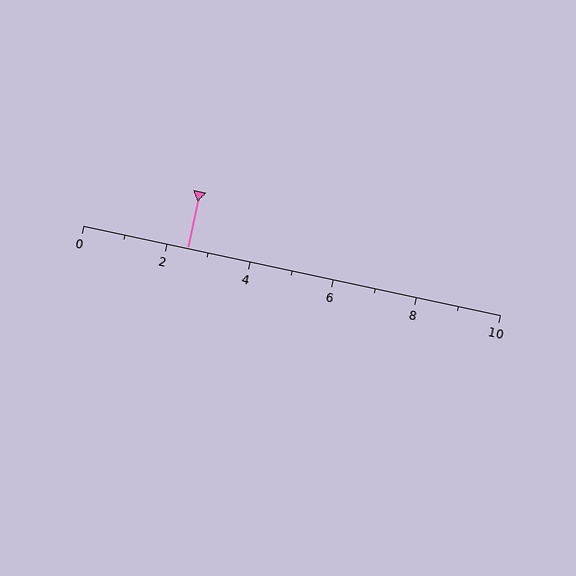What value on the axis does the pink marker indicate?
The marker indicates approximately 2.5.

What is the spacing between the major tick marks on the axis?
The major ticks are spaced 2 apart.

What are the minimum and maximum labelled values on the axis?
The axis runs from 0 to 10.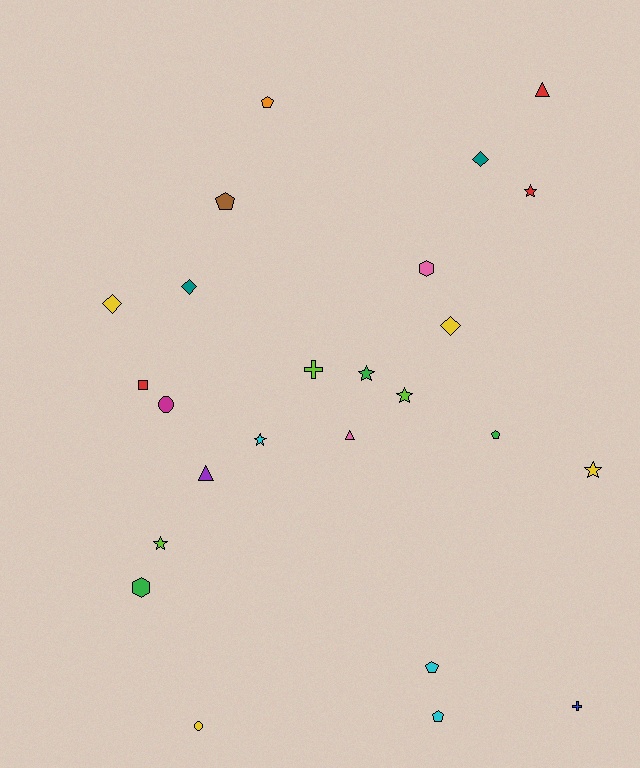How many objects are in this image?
There are 25 objects.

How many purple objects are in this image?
There is 1 purple object.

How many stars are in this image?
There are 6 stars.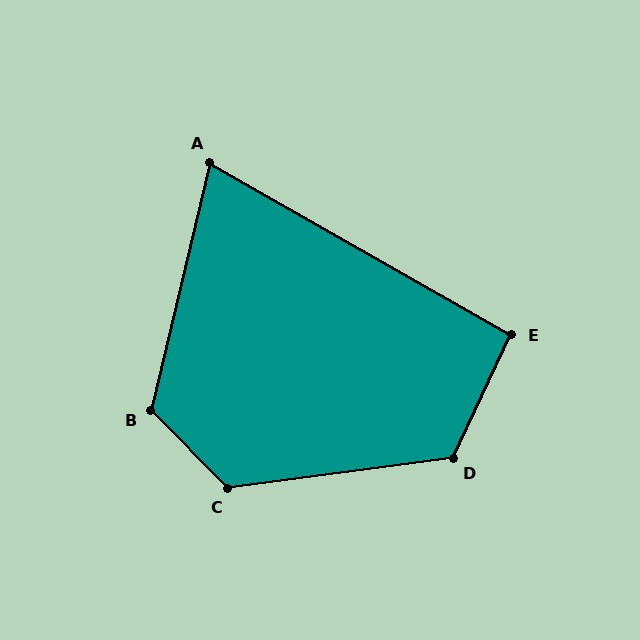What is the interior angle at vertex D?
Approximately 123 degrees (obtuse).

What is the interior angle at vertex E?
Approximately 95 degrees (approximately right).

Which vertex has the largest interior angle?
C, at approximately 127 degrees.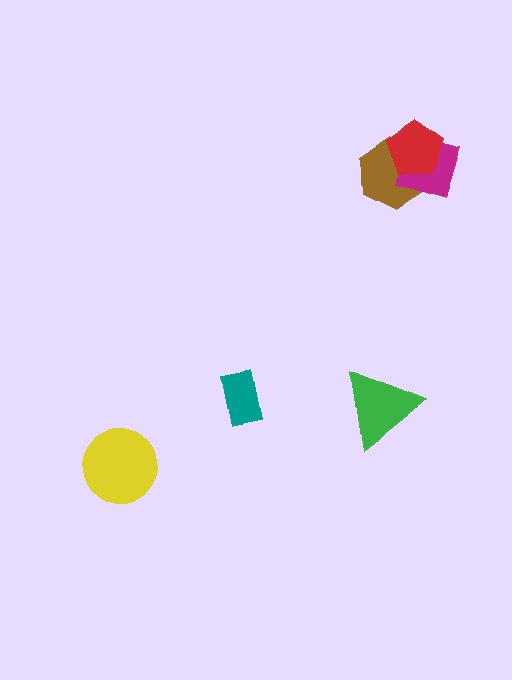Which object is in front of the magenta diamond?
The red pentagon is in front of the magenta diamond.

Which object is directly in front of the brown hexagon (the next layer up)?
The magenta diamond is directly in front of the brown hexagon.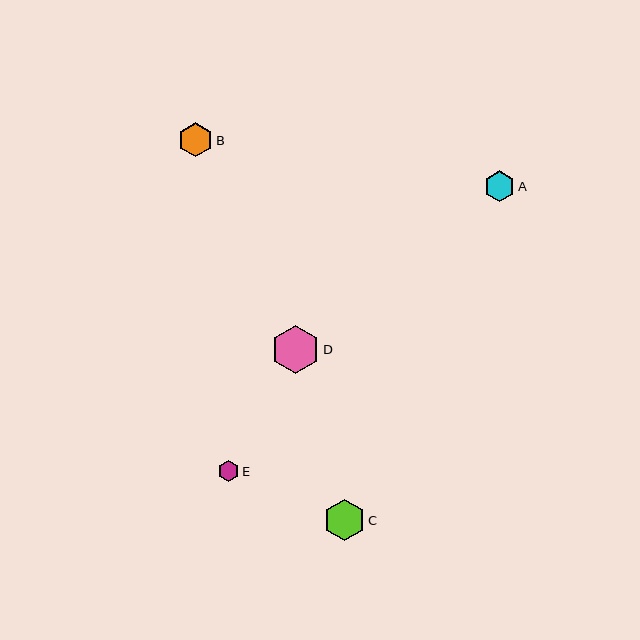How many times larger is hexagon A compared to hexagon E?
Hexagon A is approximately 1.5 times the size of hexagon E.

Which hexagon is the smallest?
Hexagon E is the smallest with a size of approximately 21 pixels.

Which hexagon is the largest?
Hexagon D is the largest with a size of approximately 49 pixels.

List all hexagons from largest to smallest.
From largest to smallest: D, C, B, A, E.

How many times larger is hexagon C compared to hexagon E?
Hexagon C is approximately 2.0 times the size of hexagon E.